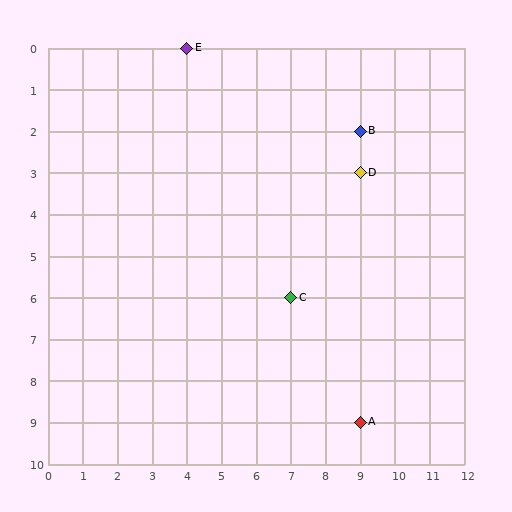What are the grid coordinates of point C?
Point C is at grid coordinates (7, 6).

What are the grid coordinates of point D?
Point D is at grid coordinates (9, 3).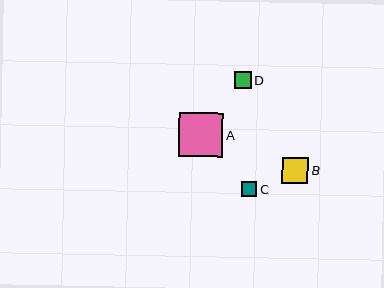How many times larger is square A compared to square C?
Square A is approximately 2.8 times the size of square C.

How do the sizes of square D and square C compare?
Square D and square C are approximately the same size.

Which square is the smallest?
Square C is the smallest with a size of approximately 16 pixels.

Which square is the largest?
Square A is the largest with a size of approximately 44 pixels.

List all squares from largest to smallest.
From largest to smallest: A, B, D, C.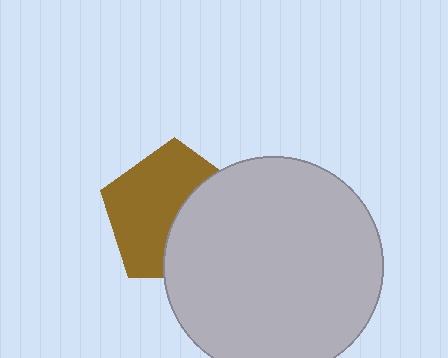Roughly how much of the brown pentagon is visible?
About half of it is visible (roughly 58%).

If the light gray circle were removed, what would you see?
You would see the complete brown pentagon.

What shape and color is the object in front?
The object in front is a light gray circle.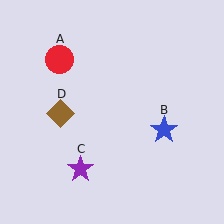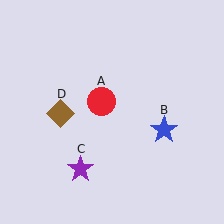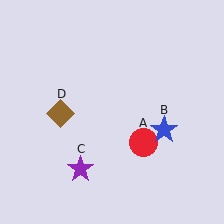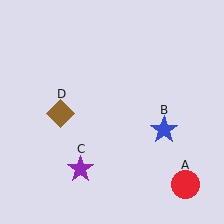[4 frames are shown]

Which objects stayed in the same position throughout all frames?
Blue star (object B) and purple star (object C) and brown diamond (object D) remained stationary.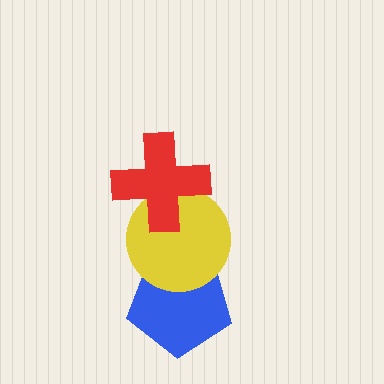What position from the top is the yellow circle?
The yellow circle is 2nd from the top.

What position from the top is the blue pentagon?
The blue pentagon is 3rd from the top.